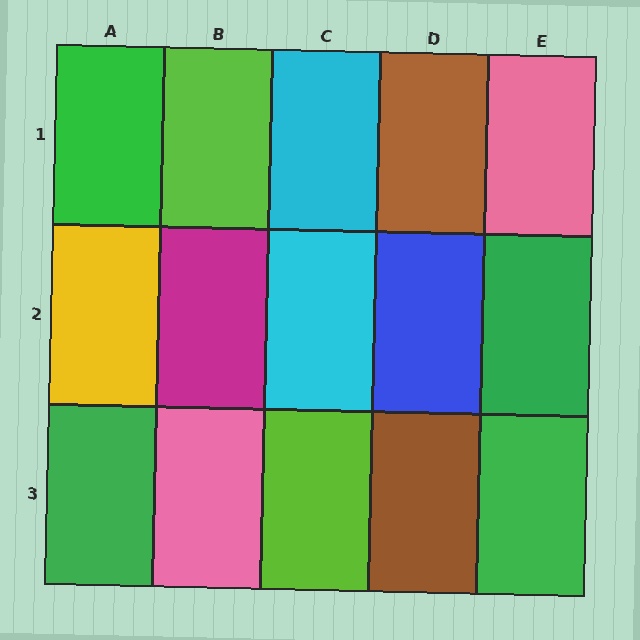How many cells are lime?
2 cells are lime.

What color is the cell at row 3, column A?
Green.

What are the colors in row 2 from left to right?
Yellow, magenta, cyan, blue, green.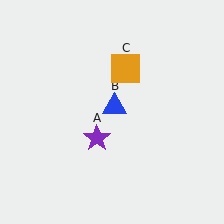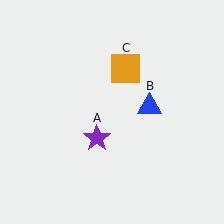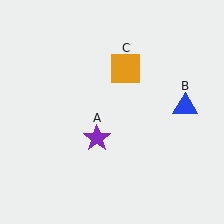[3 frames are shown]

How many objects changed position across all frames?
1 object changed position: blue triangle (object B).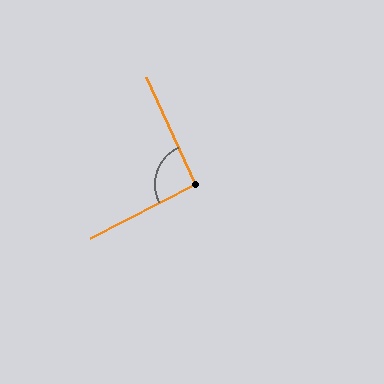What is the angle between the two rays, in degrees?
Approximately 93 degrees.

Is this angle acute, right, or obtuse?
It is approximately a right angle.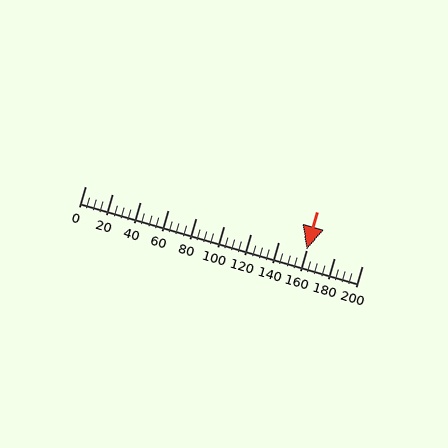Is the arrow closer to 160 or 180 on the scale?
The arrow is closer to 160.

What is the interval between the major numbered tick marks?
The major tick marks are spaced 20 units apart.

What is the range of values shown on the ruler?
The ruler shows values from 0 to 200.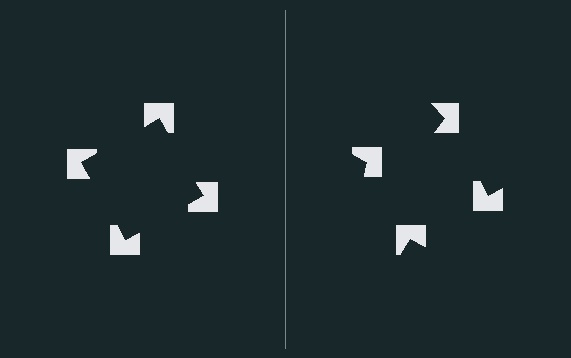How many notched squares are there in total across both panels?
8 — 4 on each side.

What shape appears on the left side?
An illusory square.